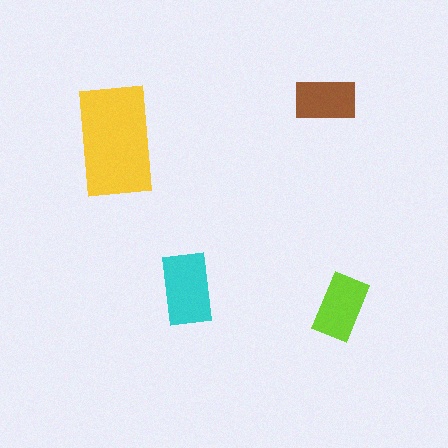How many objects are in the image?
There are 4 objects in the image.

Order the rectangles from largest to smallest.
the yellow one, the cyan one, the lime one, the brown one.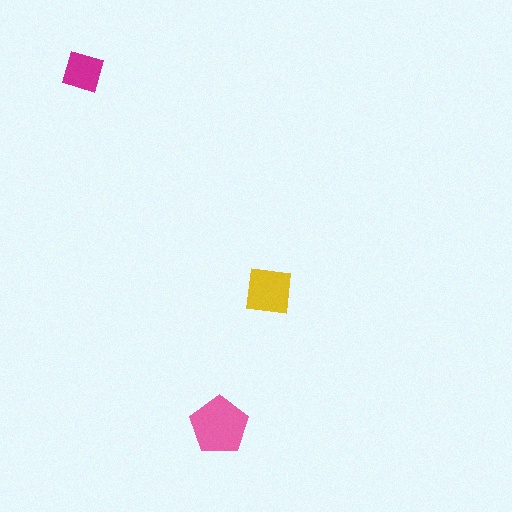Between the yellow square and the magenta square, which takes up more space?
The yellow square.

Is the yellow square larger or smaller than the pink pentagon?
Smaller.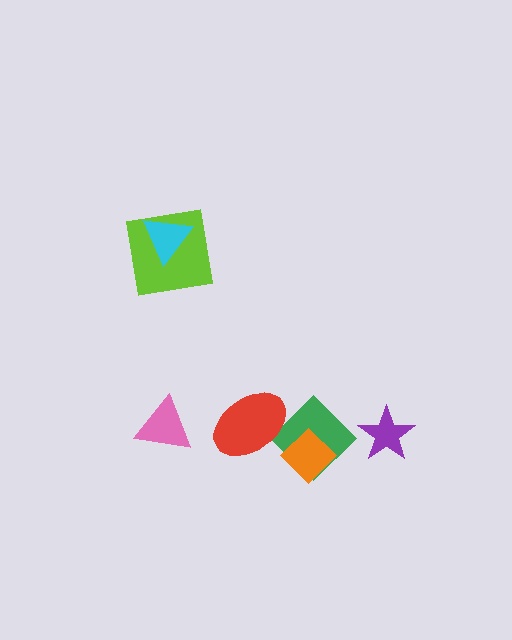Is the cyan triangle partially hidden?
No, no other shape covers it.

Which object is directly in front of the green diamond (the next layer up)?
The orange diamond is directly in front of the green diamond.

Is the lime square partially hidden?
Yes, it is partially covered by another shape.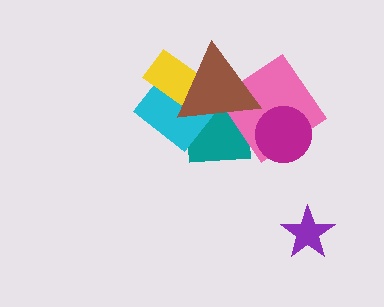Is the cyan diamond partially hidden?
Yes, it is partially covered by another shape.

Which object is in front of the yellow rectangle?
The brown triangle is in front of the yellow rectangle.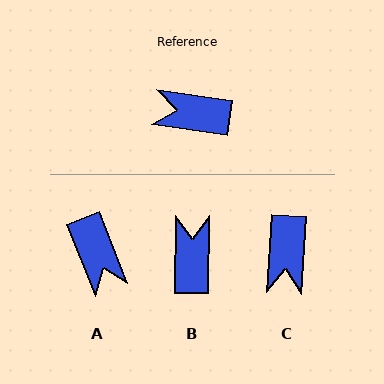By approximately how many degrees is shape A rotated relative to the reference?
Approximately 120 degrees counter-clockwise.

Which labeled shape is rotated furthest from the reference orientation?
A, about 120 degrees away.